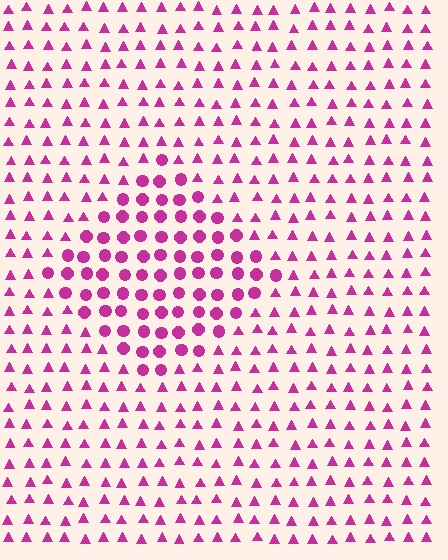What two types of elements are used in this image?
The image uses circles inside the diamond region and triangles outside it.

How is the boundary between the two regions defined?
The boundary is defined by a change in element shape: circles inside vs. triangles outside. All elements share the same color and spacing.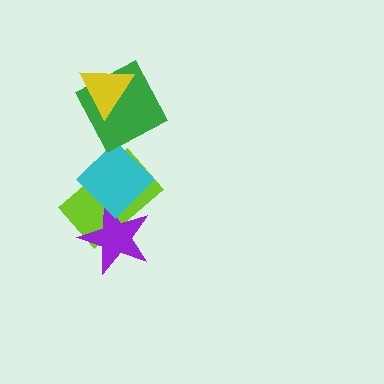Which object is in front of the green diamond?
The yellow triangle is in front of the green diamond.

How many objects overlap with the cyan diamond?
3 objects overlap with the cyan diamond.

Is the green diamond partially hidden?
Yes, it is partially covered by another shape.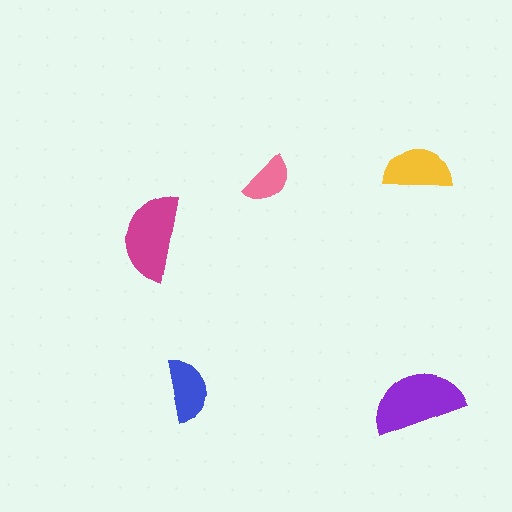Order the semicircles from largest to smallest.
the purple one, the magenta one, the yellow one, the blue one, the pink one.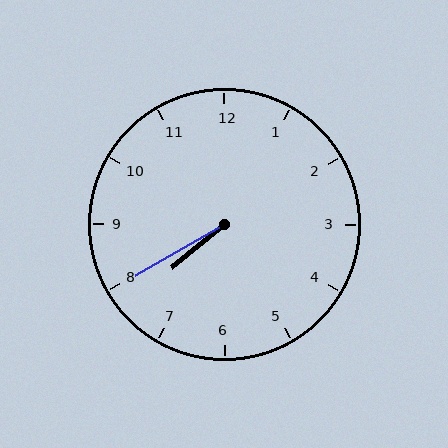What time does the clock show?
7:40.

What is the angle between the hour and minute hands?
Approximately 10 degrees.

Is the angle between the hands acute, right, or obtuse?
It is acute.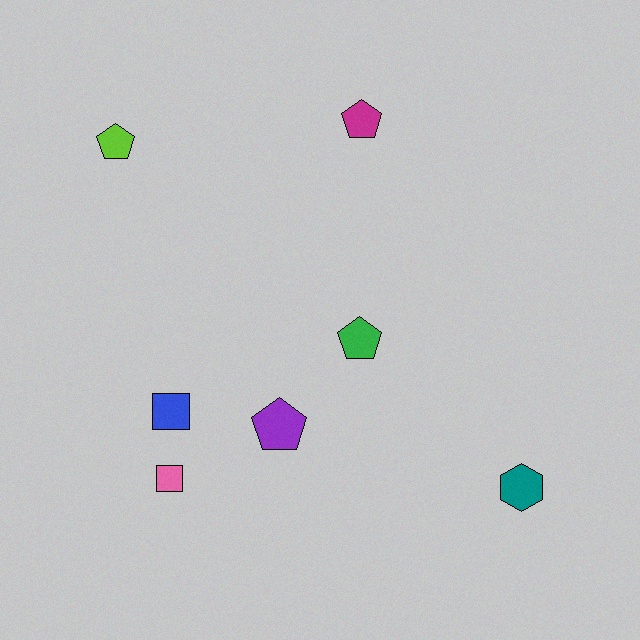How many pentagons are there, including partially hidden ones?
There are 4 pentagons.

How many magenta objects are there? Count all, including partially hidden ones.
There is 1 magenta object.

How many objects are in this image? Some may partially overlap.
There are 7 objects.